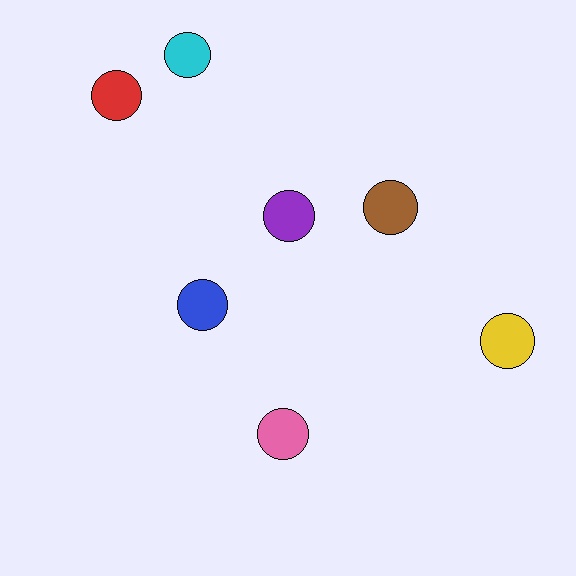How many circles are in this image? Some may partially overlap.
There are 7 circles.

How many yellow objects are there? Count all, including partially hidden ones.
There is 1 yellow object.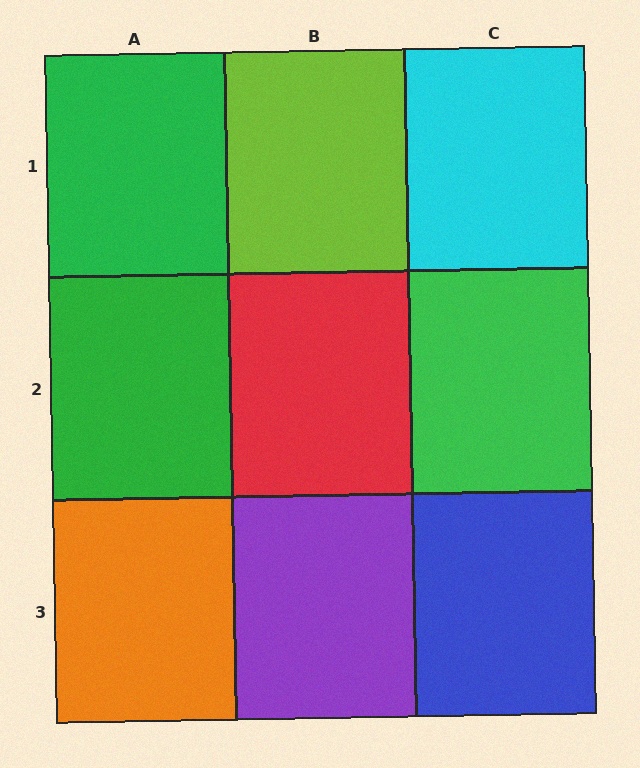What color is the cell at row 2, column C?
Green.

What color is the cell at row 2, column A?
Green.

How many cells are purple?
1 cell is purple.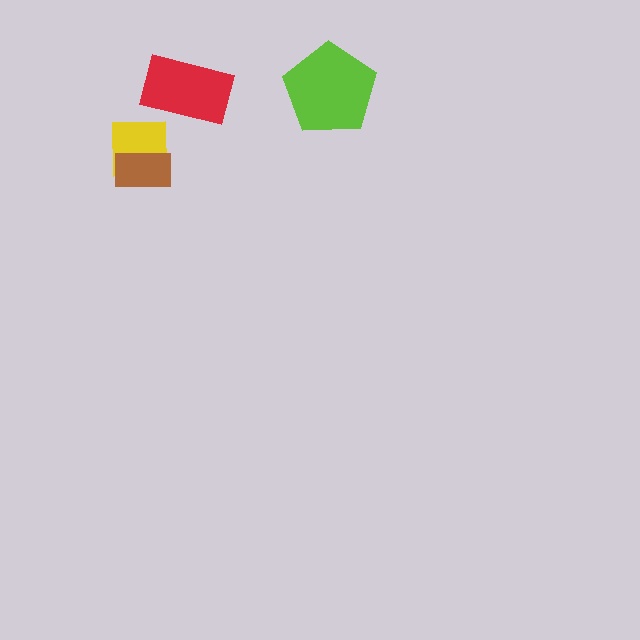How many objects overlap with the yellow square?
1 object overlaps with the yellow square.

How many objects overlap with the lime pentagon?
0 objects overlap with the lime pentagon.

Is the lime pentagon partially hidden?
No, no other shape covers it.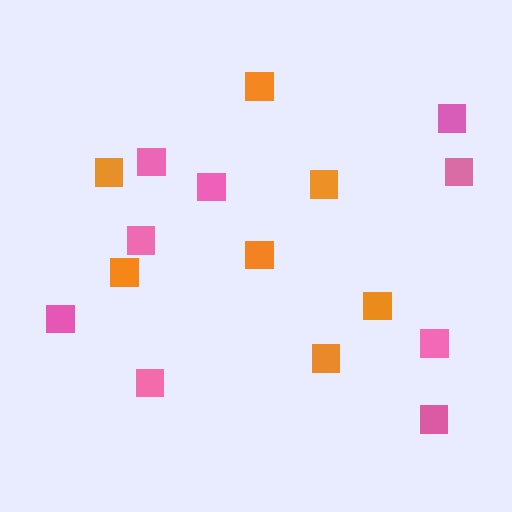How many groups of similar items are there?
There are 2 groups: one group of orange squares (7) and one group of pink squares (9).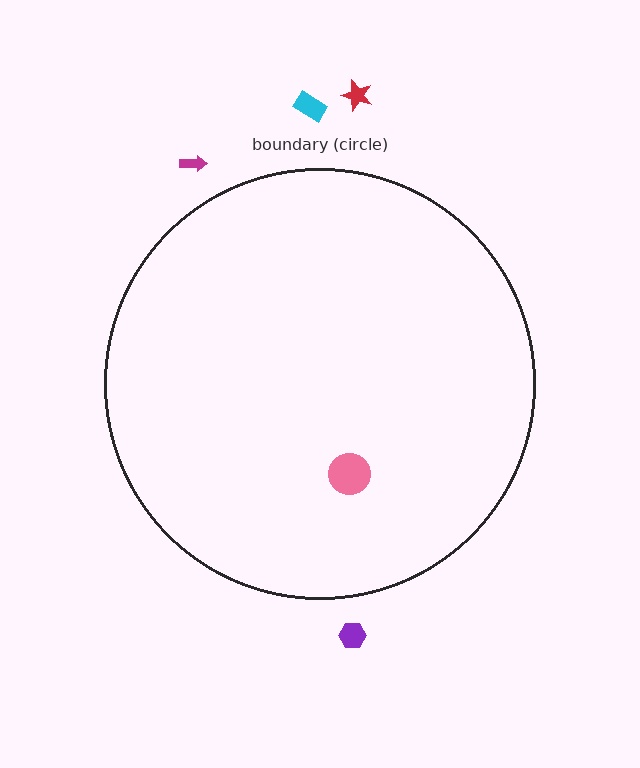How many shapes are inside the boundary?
1 inside, 4 outside.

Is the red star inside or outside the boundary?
Outside.